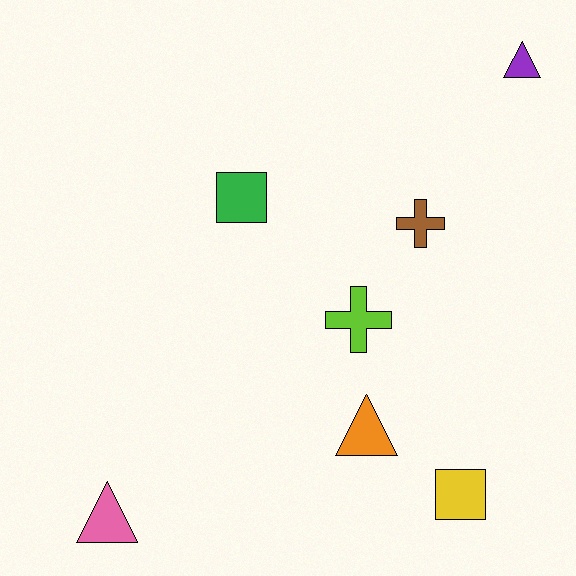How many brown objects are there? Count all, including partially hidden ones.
There is 1 brown object.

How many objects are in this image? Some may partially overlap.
There are 7 objects.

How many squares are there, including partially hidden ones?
There are 2 squares.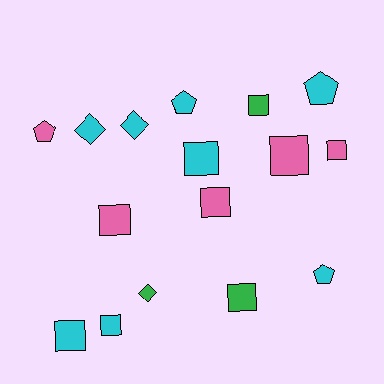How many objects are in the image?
There are 16 objects.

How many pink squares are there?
There are 4 pink squares.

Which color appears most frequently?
Cyan, with 8 objects.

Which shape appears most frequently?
Square, with 9 objects.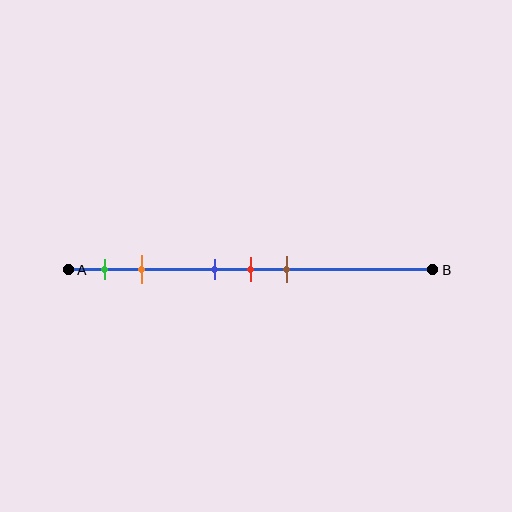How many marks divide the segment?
There are 5 marks dividing the segment.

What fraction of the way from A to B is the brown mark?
The brown mark is approximately 60% (0.6) of the way from A to B.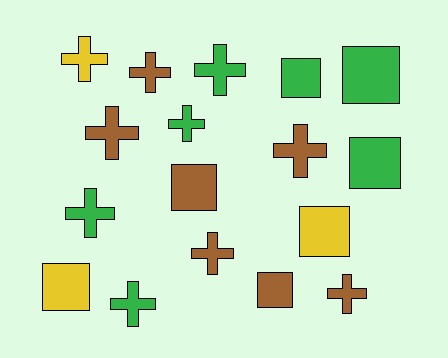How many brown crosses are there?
There are 5 brown crosses.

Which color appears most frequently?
Green, with 7 objects.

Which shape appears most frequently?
Cross, with 10 objects.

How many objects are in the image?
There are 17 objects.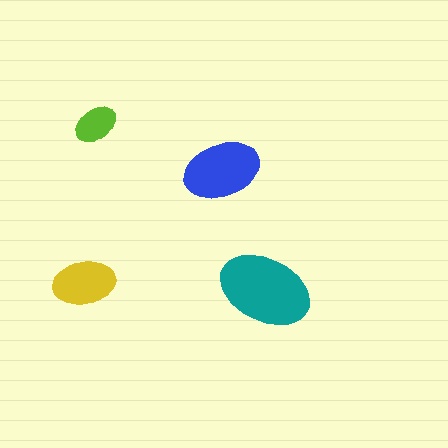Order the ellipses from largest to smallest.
the teal one, the blue one, the yellow one, the lime one.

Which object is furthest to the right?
The teal ellipse is rightmost.